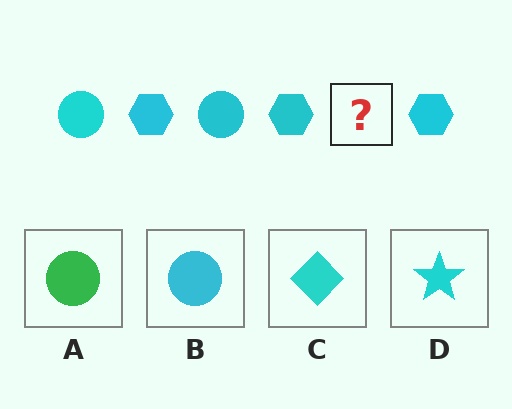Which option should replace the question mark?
Option B.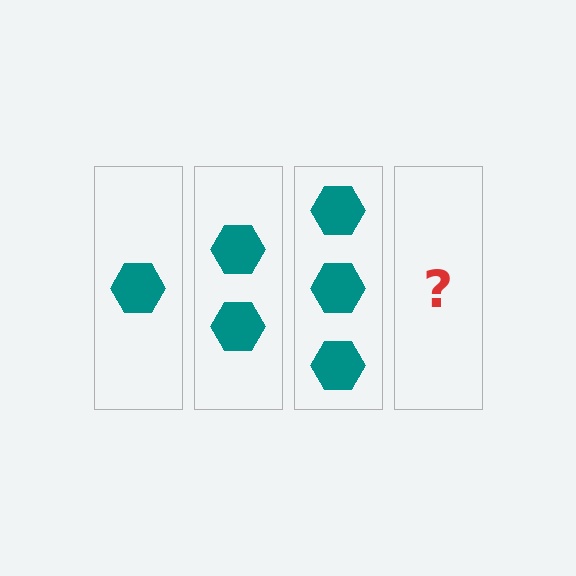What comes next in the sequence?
The next element should be 4 hexagons.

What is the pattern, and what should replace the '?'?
The pattern is that each step adds one more hexagon. The '?' should be 4 hexagons.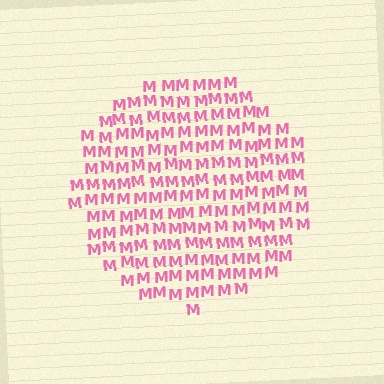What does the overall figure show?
The overall figure shows a circle.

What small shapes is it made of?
It is made of small letter M's.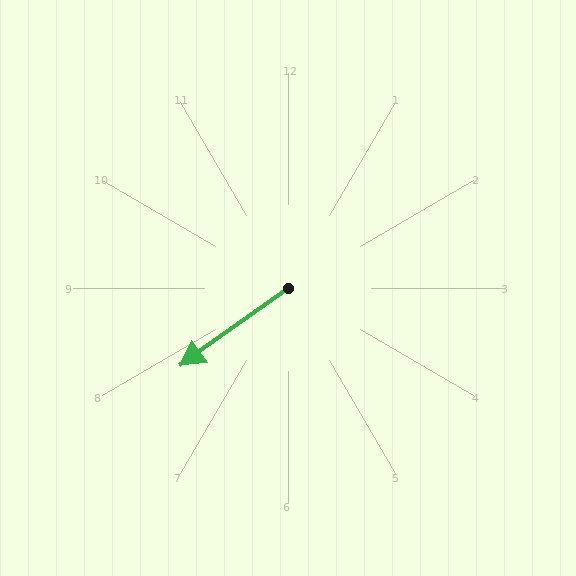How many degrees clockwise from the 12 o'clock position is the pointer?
Approximately 234 degrees.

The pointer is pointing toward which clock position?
Roughly 8 o'clock.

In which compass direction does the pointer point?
Southwest.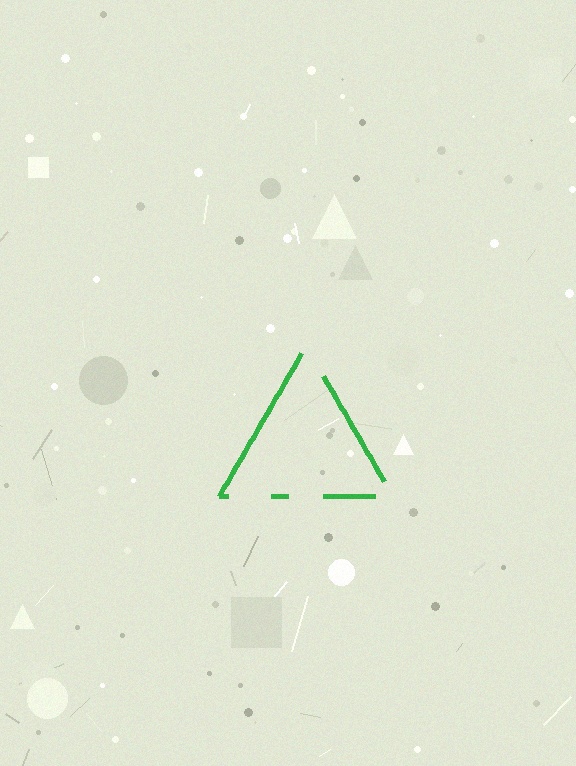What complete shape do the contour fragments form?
The contour fragments form a triangle.